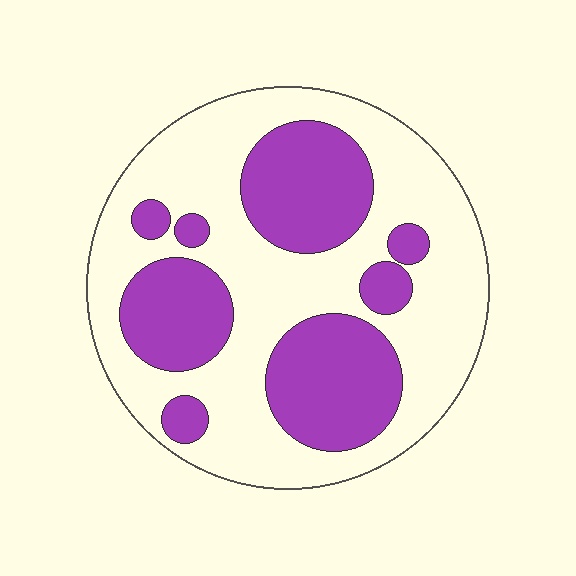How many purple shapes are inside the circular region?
8.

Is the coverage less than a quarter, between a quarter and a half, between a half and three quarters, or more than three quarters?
Between a quarter and a half.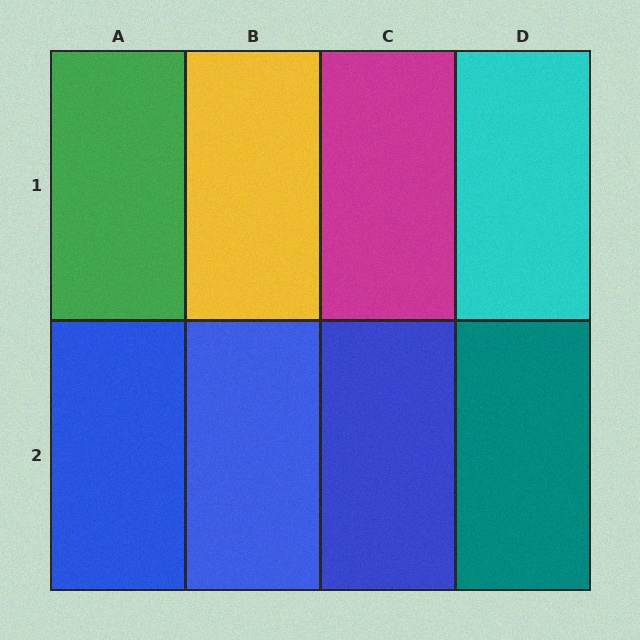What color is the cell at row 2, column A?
Blue.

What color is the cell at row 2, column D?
Teal.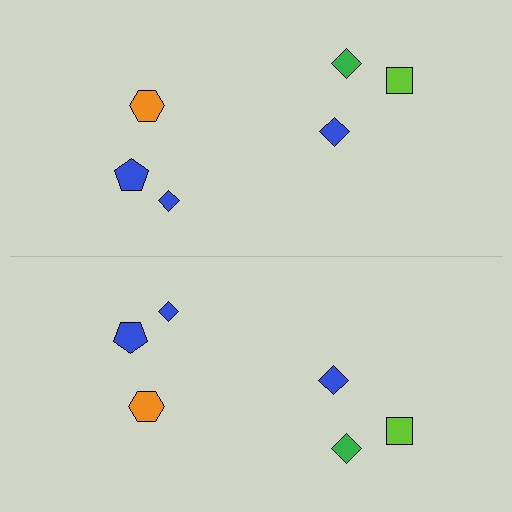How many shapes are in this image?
There are 12 shapes in this image.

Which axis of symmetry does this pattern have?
The pattern has a horizontal axis of symmetry running through the center of the image.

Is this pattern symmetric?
Yes, this pattern has bilateral (reflection) symmetry.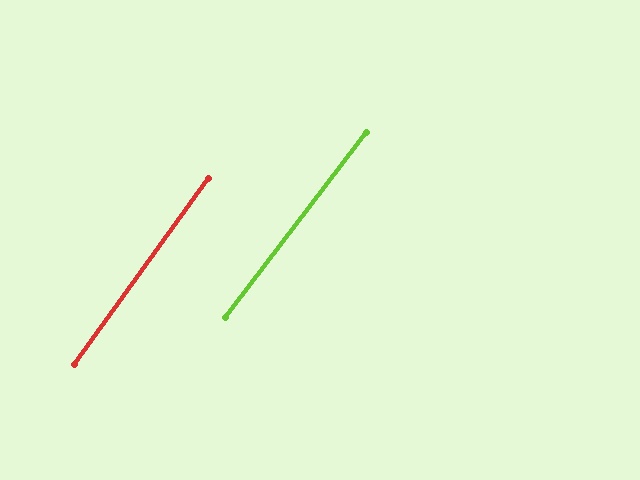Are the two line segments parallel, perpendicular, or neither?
Parallel — their directions differ by only 1.6°.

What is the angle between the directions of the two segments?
Approximately 2 degrees.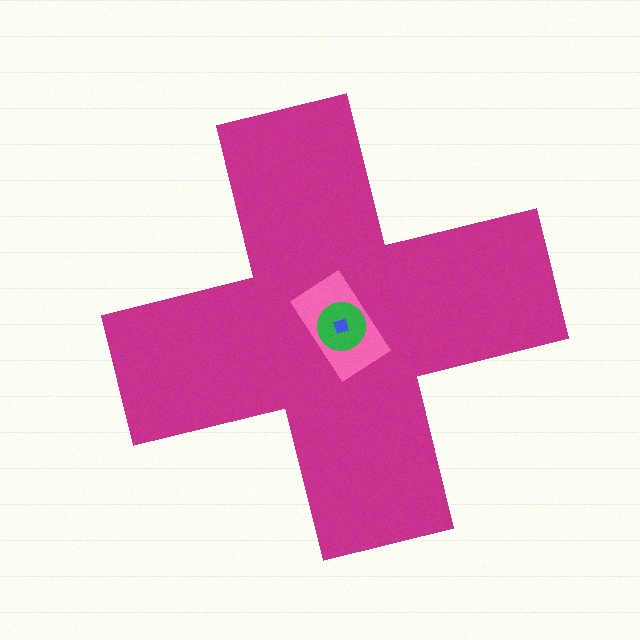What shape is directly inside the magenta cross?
The pink rectangle.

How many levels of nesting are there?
4.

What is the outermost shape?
The magenta cross.